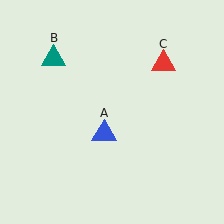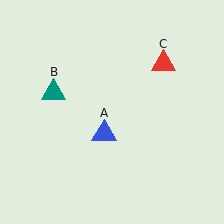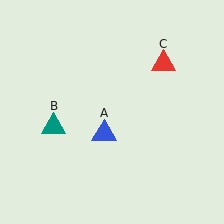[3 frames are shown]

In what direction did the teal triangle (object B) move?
The teal triangle (object B) moved down.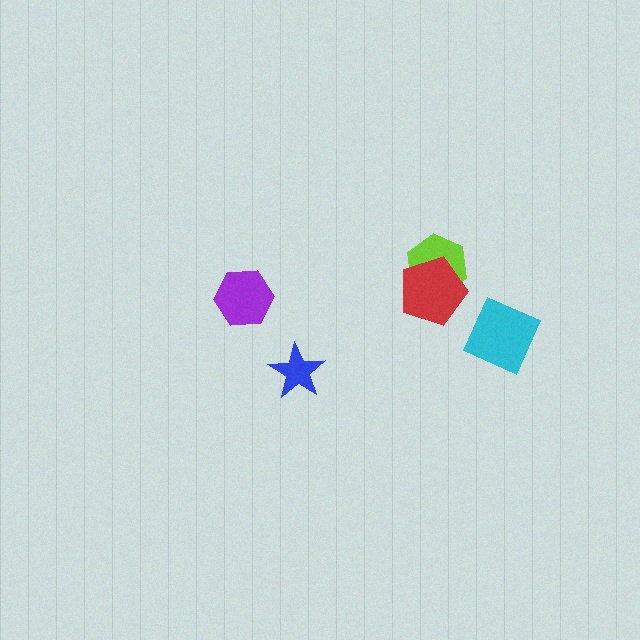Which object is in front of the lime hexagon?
The red pentagon is in front of the lime hexagon.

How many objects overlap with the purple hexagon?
0 objects overlap with the purple hexagon.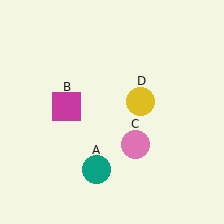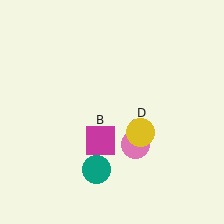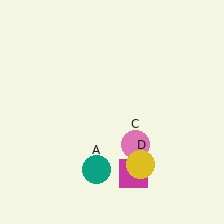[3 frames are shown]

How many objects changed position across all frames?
2 objects changed position: magenta square (object B), yellow circle (object D).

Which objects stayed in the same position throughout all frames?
Teal circle (object A) and pink circle (object C) remained stationary.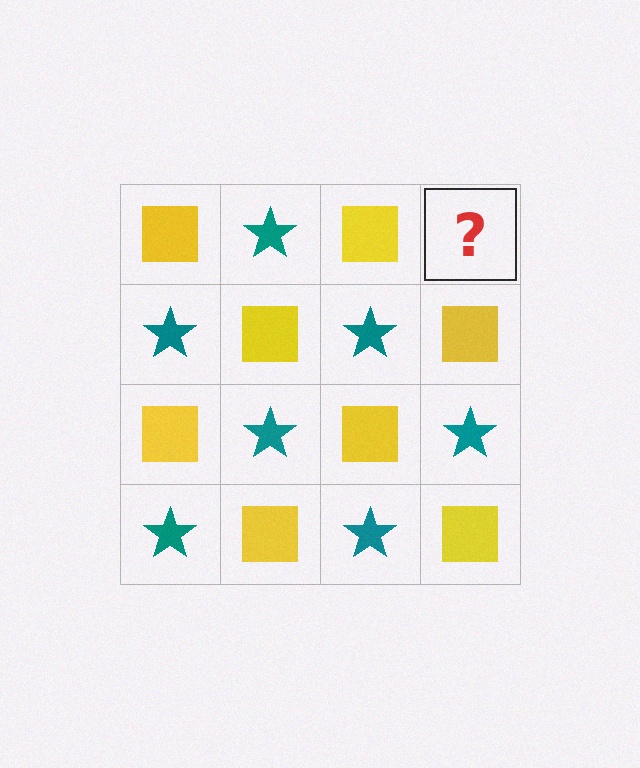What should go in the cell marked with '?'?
The missing cell should contain a teal star.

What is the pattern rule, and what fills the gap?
The rule is that it alternates yellow square and teal star in a checkerboard pattern. The gap should be filled with a teal star.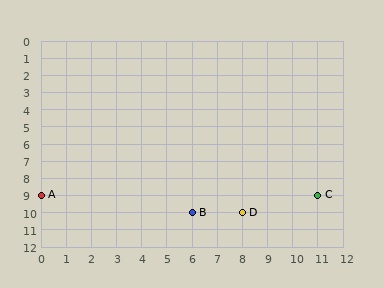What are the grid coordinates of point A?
Point A is at grid coordinates (0, 9).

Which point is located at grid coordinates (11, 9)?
Point C is at (11, 9).